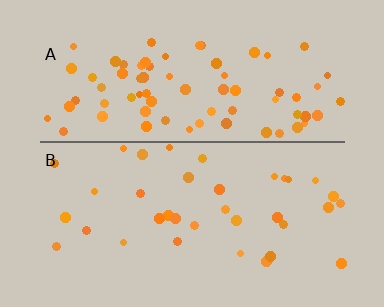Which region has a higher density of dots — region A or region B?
A (the top).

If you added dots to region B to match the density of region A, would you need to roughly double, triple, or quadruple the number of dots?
Approximately double.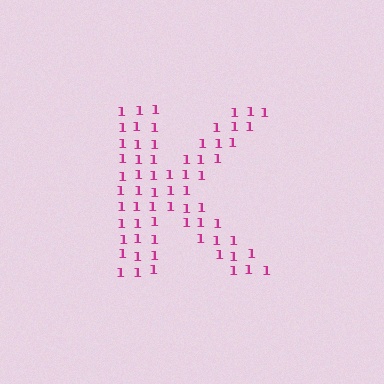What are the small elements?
The small elements are digit 1's.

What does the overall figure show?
The overall figure shows the letter K.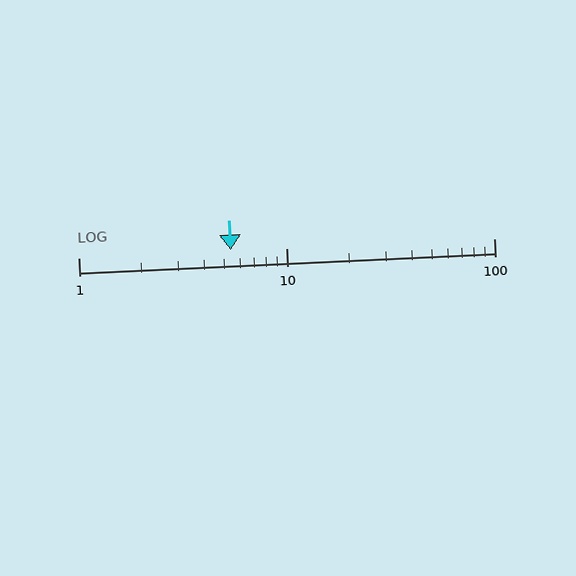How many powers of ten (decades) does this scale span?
The scale spans 2 decades, from 1 to 100.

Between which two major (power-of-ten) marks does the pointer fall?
The pointer is between 1 and 10.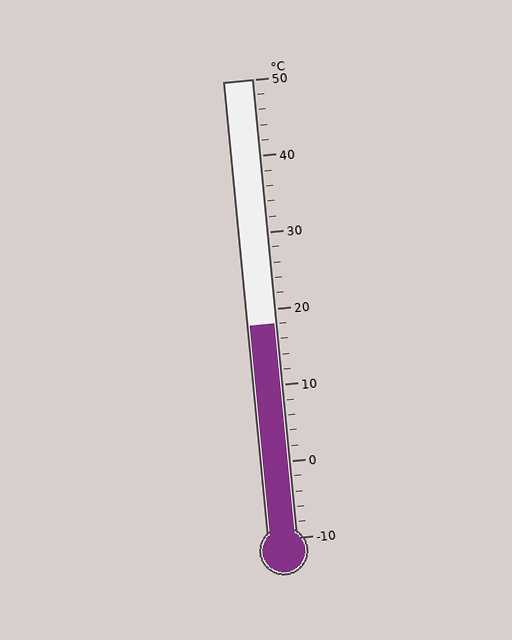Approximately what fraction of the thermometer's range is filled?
The thermometer is filled to approximately 45% of its range.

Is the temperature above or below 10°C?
The temperature is above 10°C.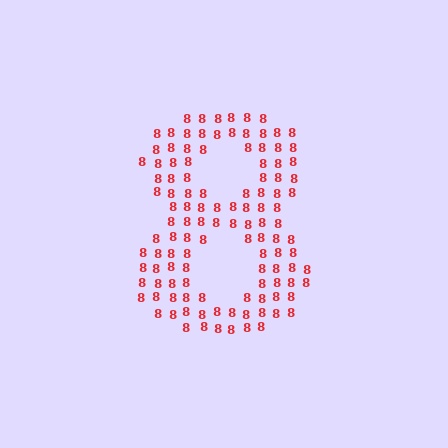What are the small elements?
The small elements are digit 8's.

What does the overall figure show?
The overall figure shows the digit 8.